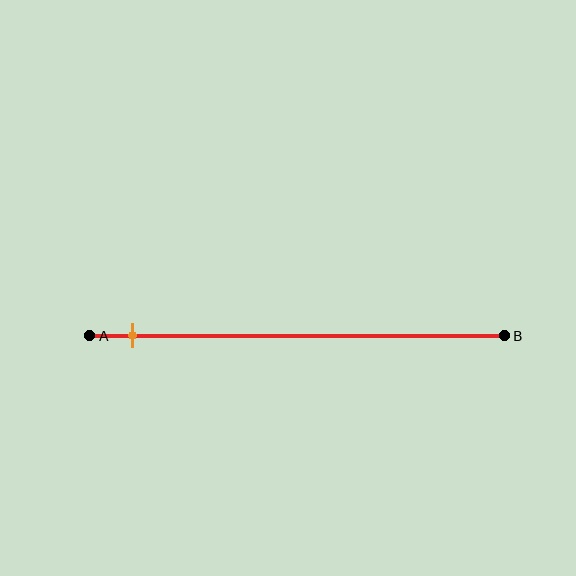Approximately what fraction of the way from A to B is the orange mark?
The orange mark is approximately 10% of the way from A to B.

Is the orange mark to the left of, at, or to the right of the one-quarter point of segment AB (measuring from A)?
The orange mark is to the left of the one-quarter point of segment AB.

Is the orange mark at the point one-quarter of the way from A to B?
No, the mark is at about 10% from A, not at the 25% one-quarter point.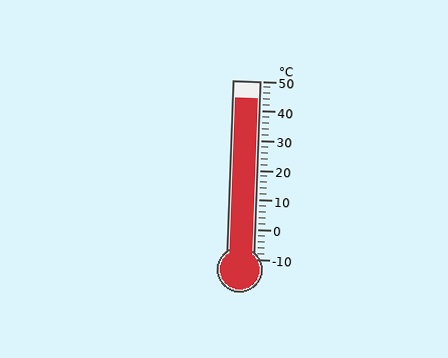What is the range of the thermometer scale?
The thermometer scale ranges from -10°C to 50°C.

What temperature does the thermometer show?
The thermometer shows approximately 44°C.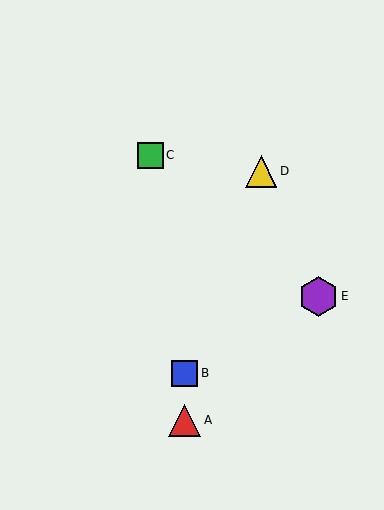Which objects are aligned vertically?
Objects A, B are aligned vertically.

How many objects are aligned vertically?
2 objects (A, B) are aligned vertically.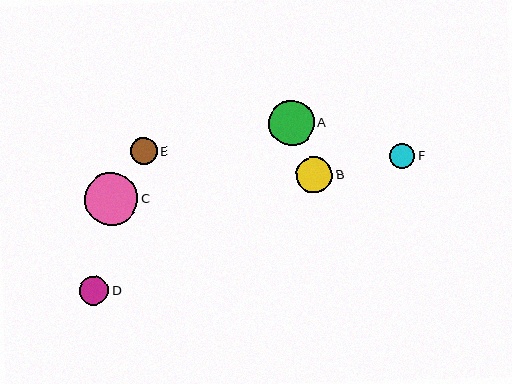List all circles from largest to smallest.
From largest to smallest: C, A, B, D, E, F.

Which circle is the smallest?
Circle F is the smallest with a size of approximately 25 pixels.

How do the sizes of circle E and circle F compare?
Circle E and circle F are approximately the same size.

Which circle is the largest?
Circle C is the largest with a size of approximately 53 pixels.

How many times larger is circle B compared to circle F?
Circle B is approximately 1.4 times the size of circle F.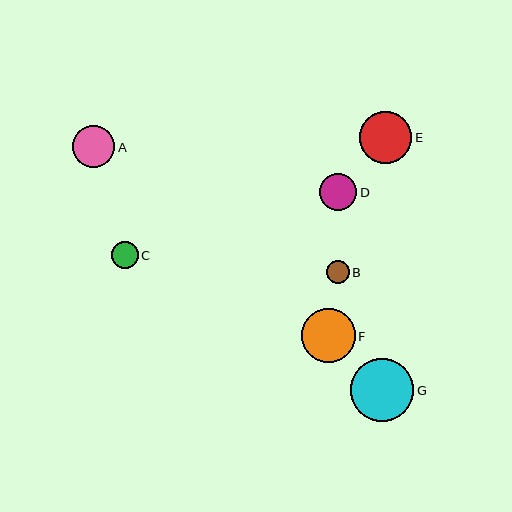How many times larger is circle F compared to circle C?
Circle F is approximately 2.0 times the size of circle C.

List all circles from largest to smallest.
From largest to smallest: G, F, E, A, D, C, B.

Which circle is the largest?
Circle G is the largest with a size of approximately 64 pixels.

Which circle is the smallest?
Circle B is the smallest with a size of approximately 23 pixels.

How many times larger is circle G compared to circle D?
Circle G is approximately 1.7 times the size of circle D.